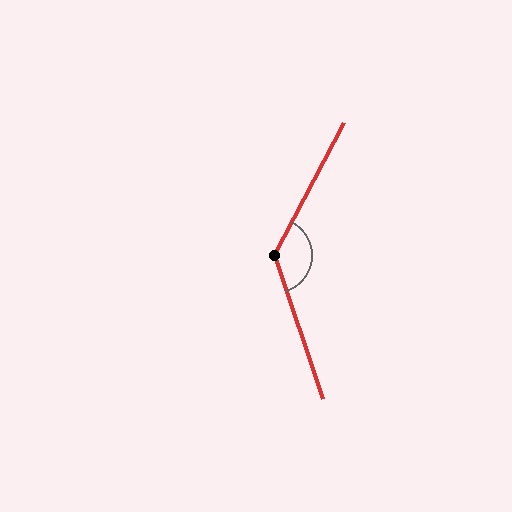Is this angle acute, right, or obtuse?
It is obtuse.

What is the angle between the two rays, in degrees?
Approximately 134 degrees.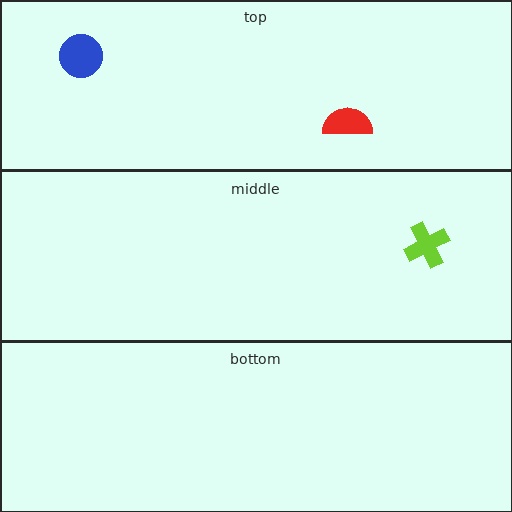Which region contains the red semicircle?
The top region.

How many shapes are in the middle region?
1.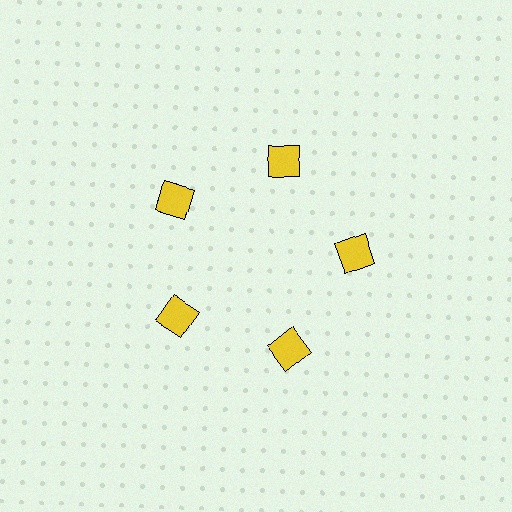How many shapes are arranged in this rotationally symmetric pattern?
There are 5 shapes, arranged in 5 groups of 1.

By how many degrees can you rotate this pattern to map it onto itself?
The pattern maps onto itself every 72 degrees of rotation.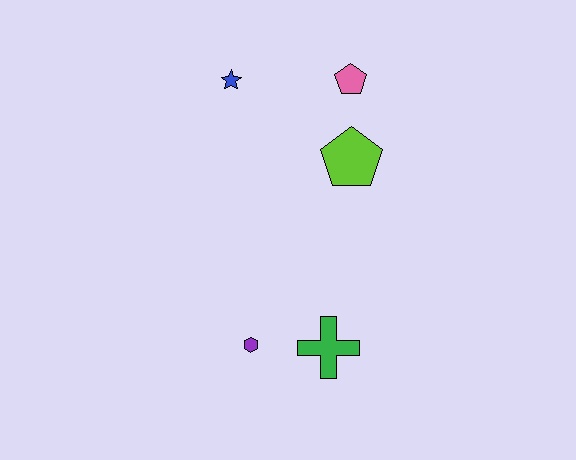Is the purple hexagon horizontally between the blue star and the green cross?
Yes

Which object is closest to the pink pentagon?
The lime pentagon is closest to the pink pentagon.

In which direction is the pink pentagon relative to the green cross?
The pink pentagon is above the green cross.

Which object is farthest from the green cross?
The blue star is farthest from the green cross.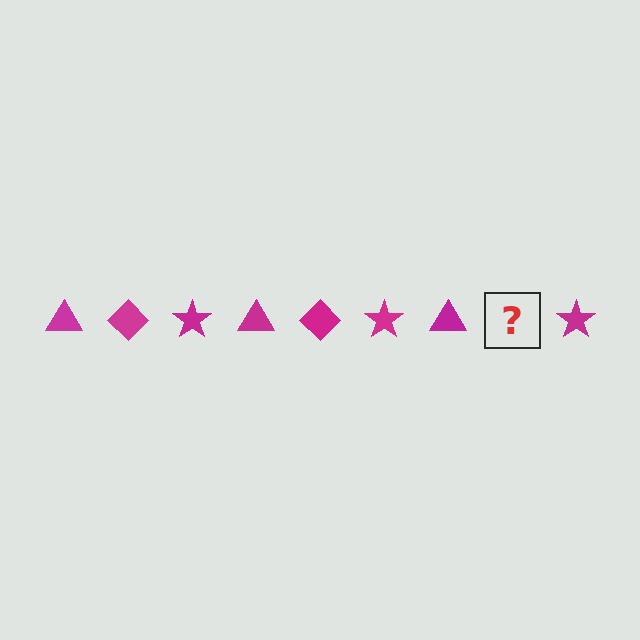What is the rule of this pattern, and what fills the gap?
The rule is that the pattern cycles through triangle, diamond, star shapes in magenta. The gap should be filled with a magenta diamond.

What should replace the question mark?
The question mark should be replaced with a magenta diamond.